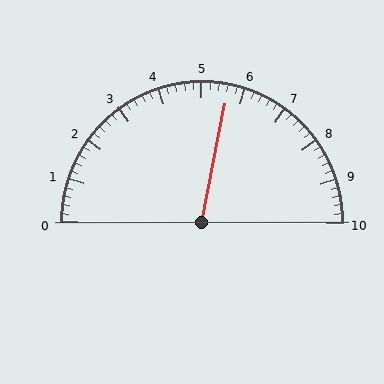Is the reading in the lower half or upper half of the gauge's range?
The reading is in the upper half of the range (0 to 10).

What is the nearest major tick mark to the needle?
The nearest major tick mark is 6.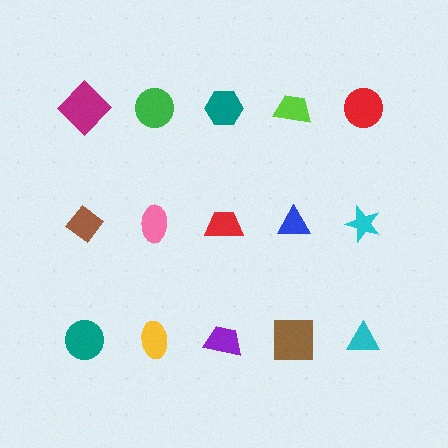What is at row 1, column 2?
A green circle.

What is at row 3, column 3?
A purple trapezoid.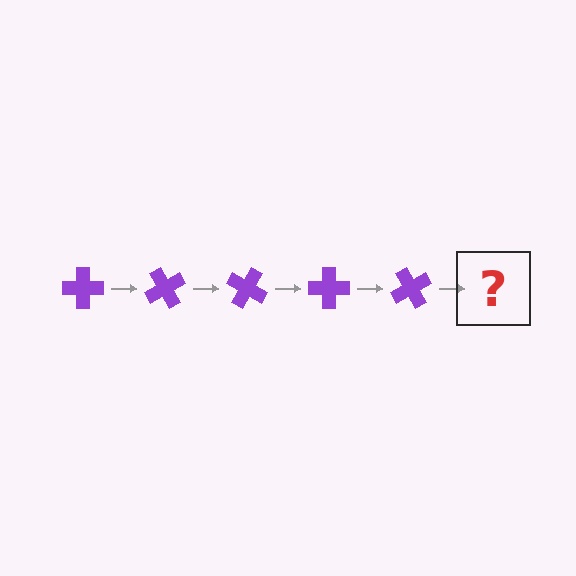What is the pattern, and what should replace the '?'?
The pattern is that the cross rotates 60 degrees each step. The '?' should be a purple cross rotated 300 degrees.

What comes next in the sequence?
The next element should be a purple cross rotated 300 degrees.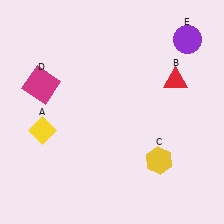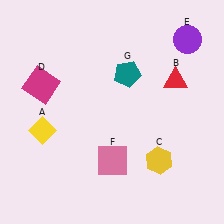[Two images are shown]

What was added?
A pink square (F), a teal pentagon (G) were added in Image 2.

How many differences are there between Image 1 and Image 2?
There are 2 differences between the two images.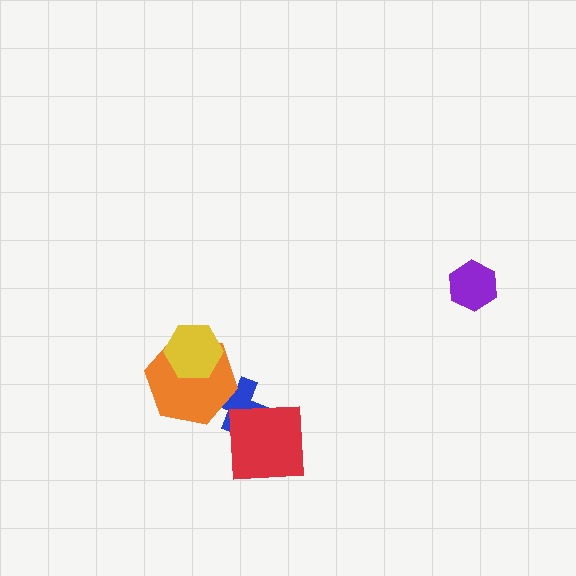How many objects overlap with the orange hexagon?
2 objects overlap with the orange hexagon.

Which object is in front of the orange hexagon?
The yellow hexagon is in front of the orange hexagon.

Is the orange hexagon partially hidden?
Yes, it is partially covered by another shape.